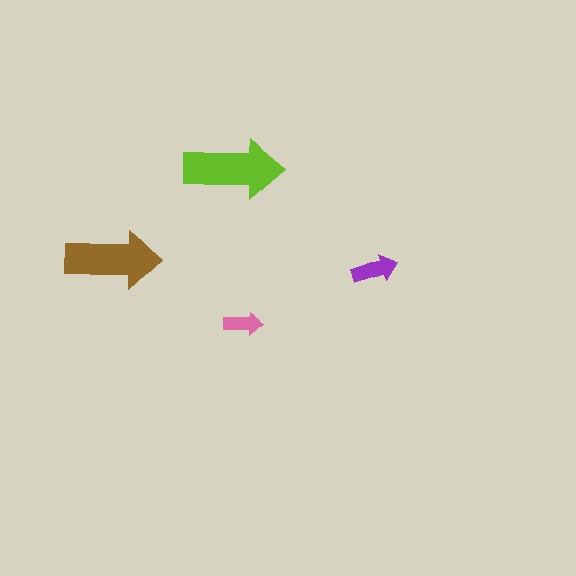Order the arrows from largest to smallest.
the lime one, the brown one, the purple one, the pink one.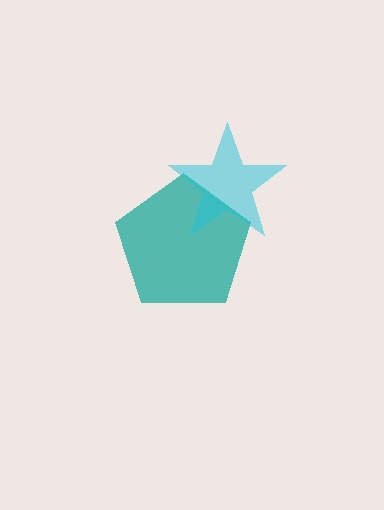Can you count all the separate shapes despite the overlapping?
Yes, there are 2 separate shapes.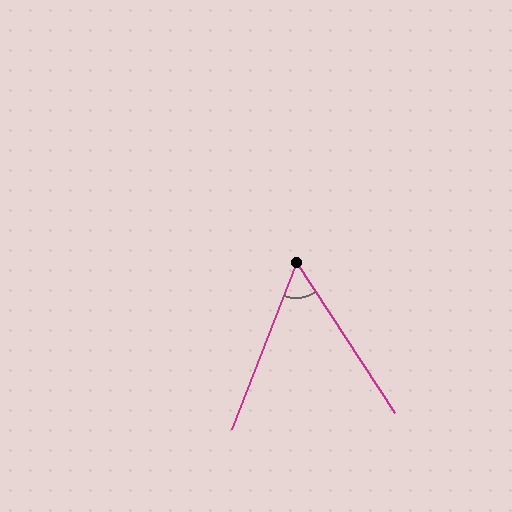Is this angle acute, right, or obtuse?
It is acute.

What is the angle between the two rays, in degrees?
Approximately 55 degrees.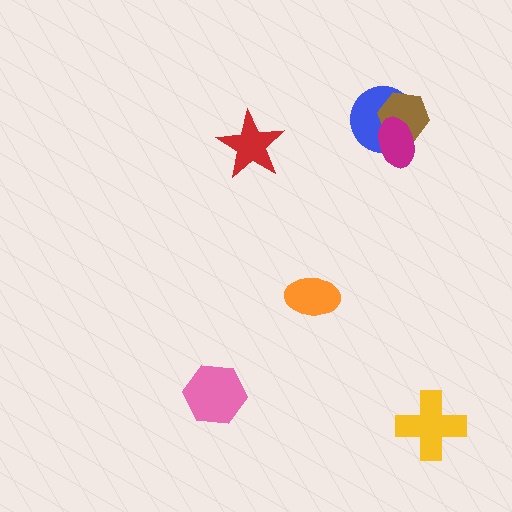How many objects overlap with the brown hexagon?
2 objects overlap with the brown hexagon.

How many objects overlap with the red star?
0 objects overlap with the red star.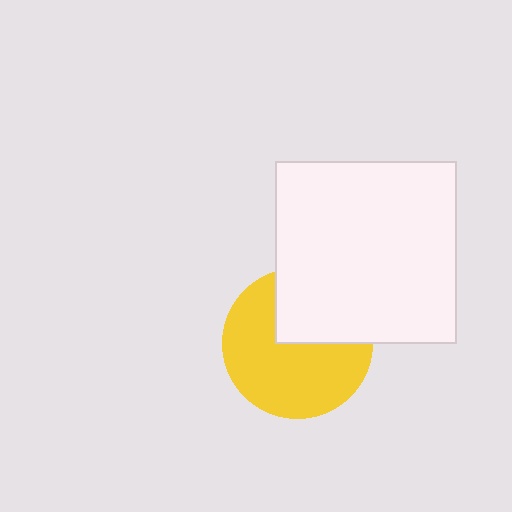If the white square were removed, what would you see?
You would see the complete yellow circle.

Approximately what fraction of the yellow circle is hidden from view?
Roughly 34% of the yellow circle is hidden behind the white square.